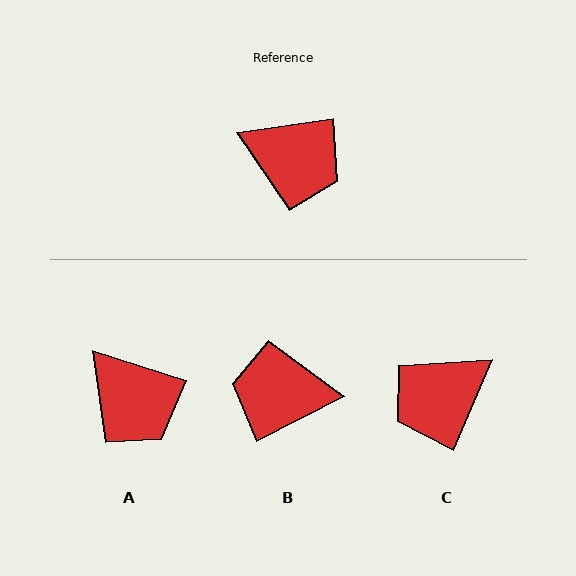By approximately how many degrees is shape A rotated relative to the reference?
Approximately 26 degrees clockwise.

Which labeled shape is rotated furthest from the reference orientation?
B, about 161 degrees away.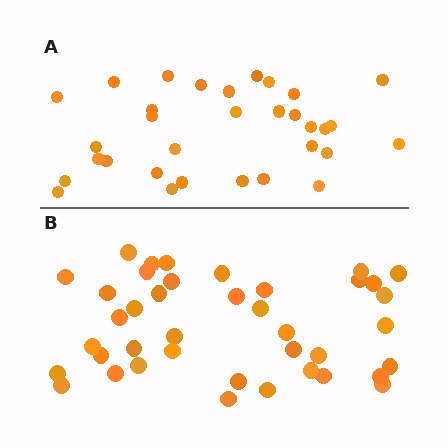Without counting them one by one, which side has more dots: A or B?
Region B (the bottom region) has more dots.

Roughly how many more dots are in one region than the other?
Region B has roughly 8 or so more dots than region A.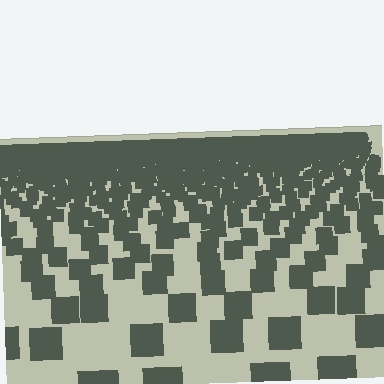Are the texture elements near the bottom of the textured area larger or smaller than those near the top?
Larger. Near the bottom, elements are closer to the viewer and appear at a bigger on-screen size.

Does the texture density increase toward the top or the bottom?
Density increases toward the top.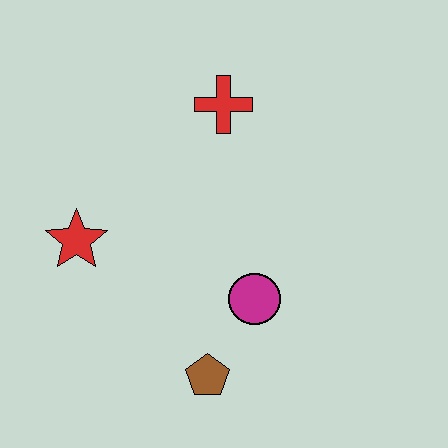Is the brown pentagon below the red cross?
Yes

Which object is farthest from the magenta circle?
The red cross is farthest from the magenta circle.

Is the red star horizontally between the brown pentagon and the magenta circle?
No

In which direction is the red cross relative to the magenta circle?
The red cross is above the magenta circle.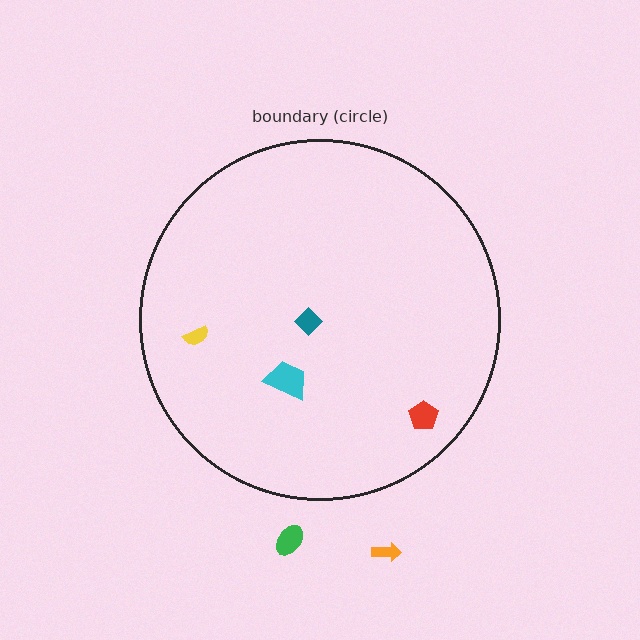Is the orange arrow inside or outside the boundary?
Outside.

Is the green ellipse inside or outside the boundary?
Outside.